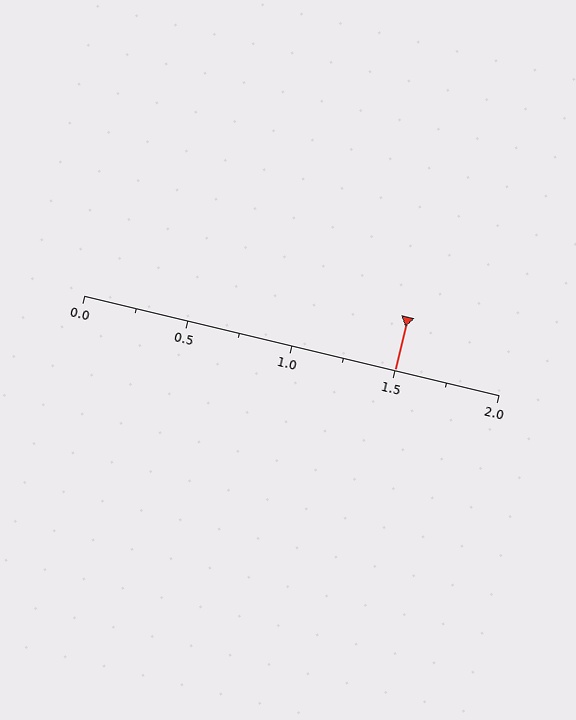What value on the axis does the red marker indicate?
The marker indicates approximately 1.5.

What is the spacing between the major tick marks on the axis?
The major ticks are spaced 0.5 apart.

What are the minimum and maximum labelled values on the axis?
The axis runs from 0.0 to 2.0.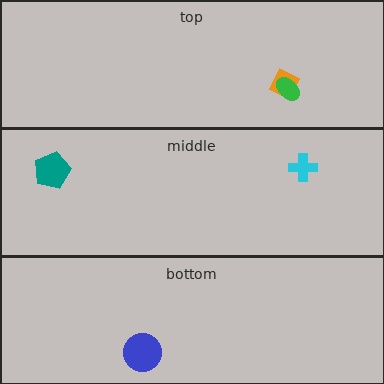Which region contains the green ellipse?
The top region.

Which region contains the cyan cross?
The middle region.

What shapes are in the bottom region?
The blue circle.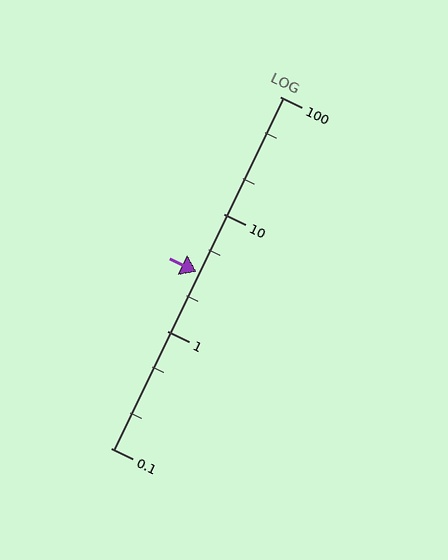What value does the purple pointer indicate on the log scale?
The pointer indicates approximately 3.2.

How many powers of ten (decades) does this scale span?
The scale spans 3 decades, from 0.1 to 100.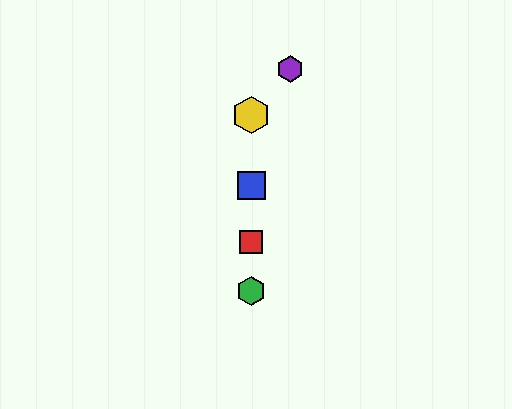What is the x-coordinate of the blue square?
The blue square is at x≈251.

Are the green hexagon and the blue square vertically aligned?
Yes, both are at x≈251.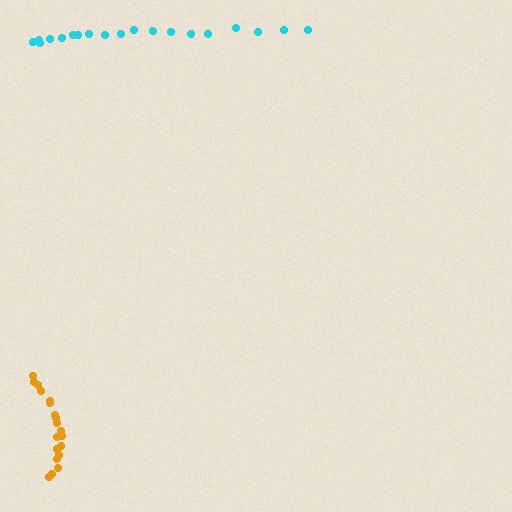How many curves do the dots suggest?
There are 2 distinct paths.